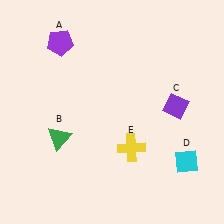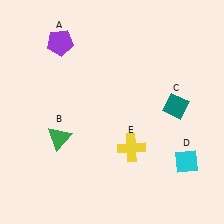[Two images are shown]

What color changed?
The diamond (C) changed from purple in Image 1 to teal in Image 2.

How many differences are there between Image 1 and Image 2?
There is 1 difference between the two images.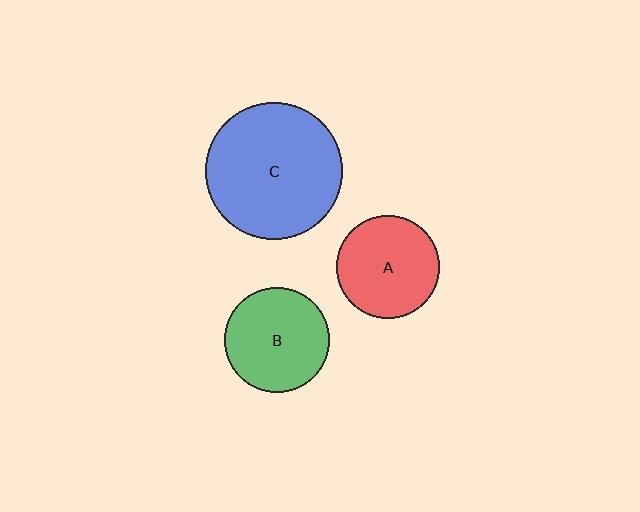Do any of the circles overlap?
No, none of the circles overlap.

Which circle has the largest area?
Circle C (blue).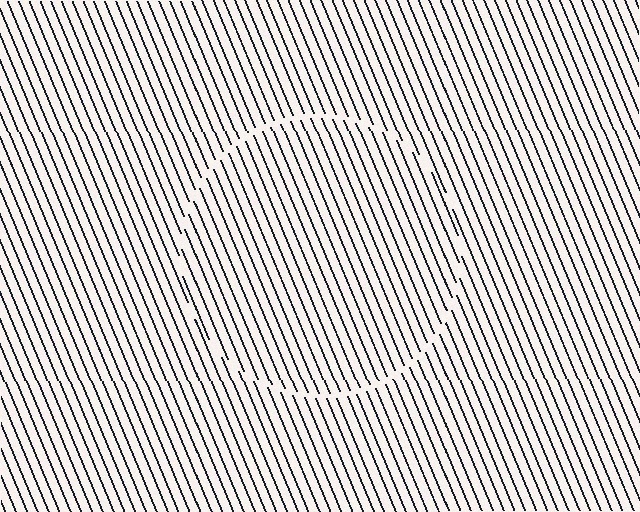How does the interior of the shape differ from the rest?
The interior of the shape contains the same grating, shifted by half a period — the contour is defined by the phase discontinuity where line-ends from the inner and outer gratings abut.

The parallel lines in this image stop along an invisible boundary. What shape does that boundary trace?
An illusory circle. The interior of the shape contains the same grating, shifted by half a period — the contour is defined by the phase discontinuity where line-ends from the inner and outer gratings abut.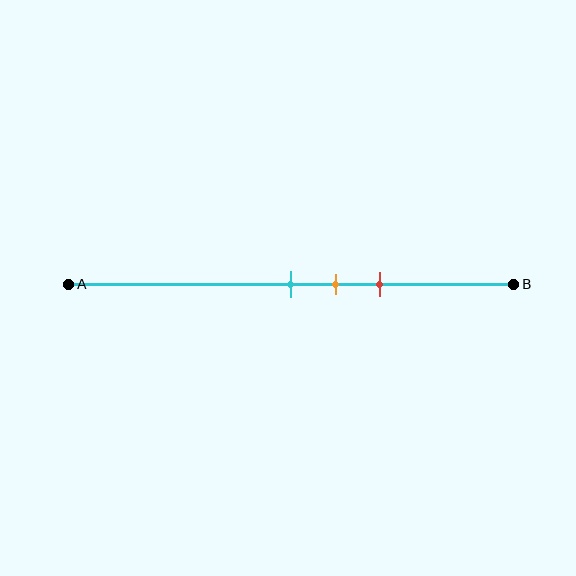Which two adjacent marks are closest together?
The cyan and orange marks are the closest adjacent pair.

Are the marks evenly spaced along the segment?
Yes, the marks are approximately evenly spaced.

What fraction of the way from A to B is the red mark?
The red mark is approximately 70% (0.7) of the way from A to B.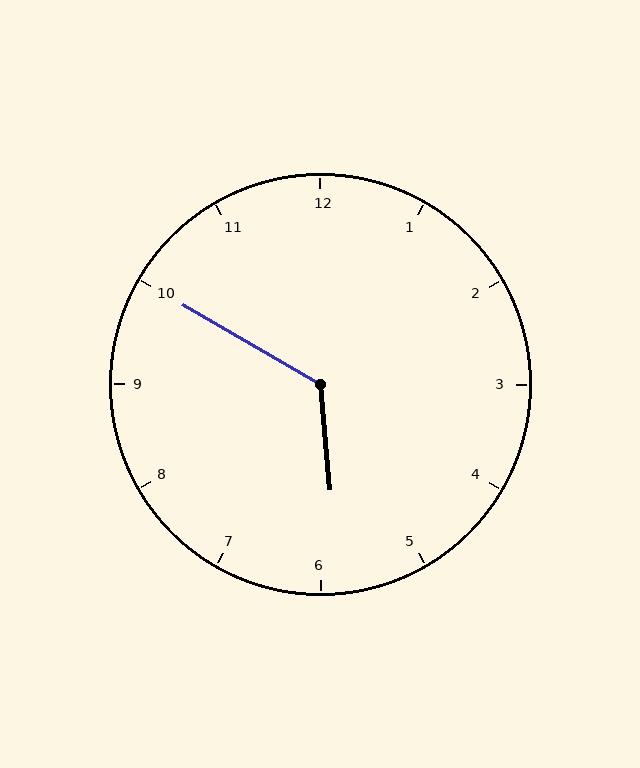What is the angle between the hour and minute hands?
Approximately 125 degrees.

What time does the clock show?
5:50.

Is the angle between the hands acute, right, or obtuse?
It is obtuse.